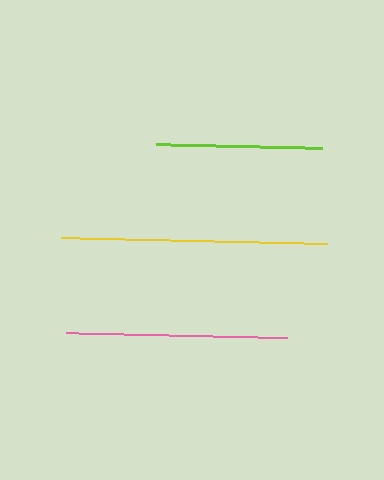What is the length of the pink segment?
The pink segment is approximately 221 pixels long.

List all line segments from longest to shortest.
From longest to shortest: yellow, pink, lime.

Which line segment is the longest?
The yellow line is the longest at approximately 266 pixels.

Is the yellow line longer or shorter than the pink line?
The yellow line is longer than the pink line.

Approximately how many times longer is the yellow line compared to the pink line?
The yellow line is approximately 1.2 times the length of the pink line.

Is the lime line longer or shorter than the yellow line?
The yellow line is longer than the lime line.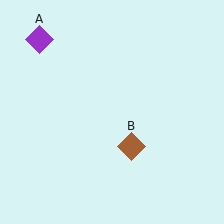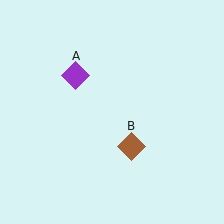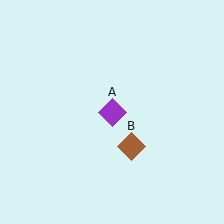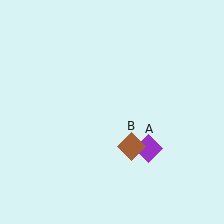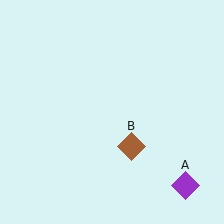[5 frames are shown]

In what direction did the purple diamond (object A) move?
The purple diamond (object A) moved down and to the right.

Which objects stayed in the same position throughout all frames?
Brown diamond (object B) remained stationary.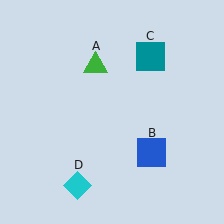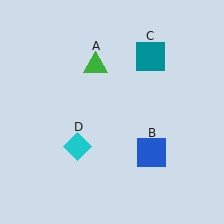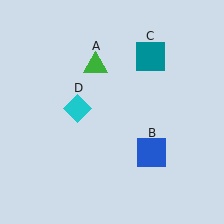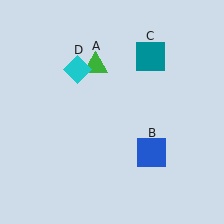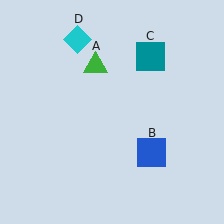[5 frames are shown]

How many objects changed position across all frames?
1 object changed position: cyan diamond (object D).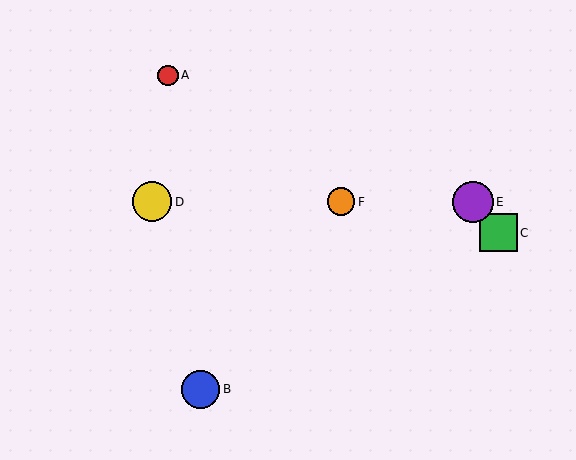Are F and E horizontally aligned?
Yes, both are at y≈202.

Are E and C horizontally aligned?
No, E is at y≈202 and C is at y≈233.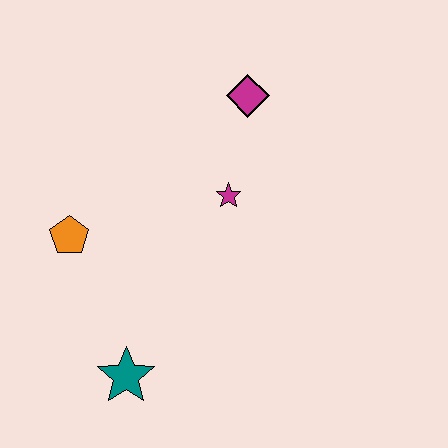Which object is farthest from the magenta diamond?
The teal star is farthest from the magenta diamond.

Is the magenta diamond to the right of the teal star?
Yes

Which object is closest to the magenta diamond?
The magenta star is closest to the magenta diamond.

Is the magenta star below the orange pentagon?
No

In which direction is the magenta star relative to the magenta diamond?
The magenta star is below the magenta diamond.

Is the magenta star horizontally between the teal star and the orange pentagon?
No